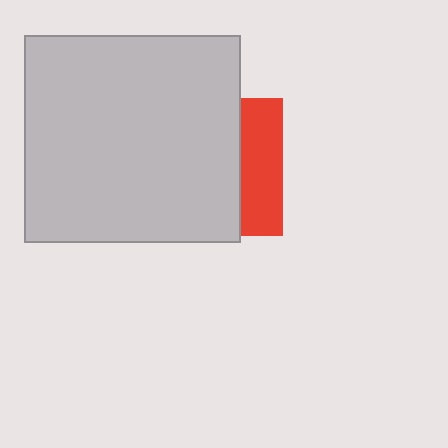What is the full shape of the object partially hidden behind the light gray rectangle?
The partially hidden object is a red square.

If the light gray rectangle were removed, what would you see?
You would see the complete red square.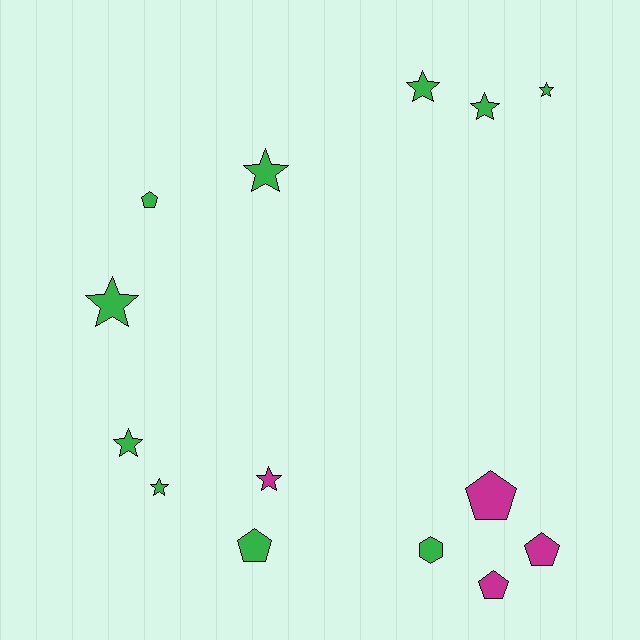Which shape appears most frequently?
Star, with 8 objects.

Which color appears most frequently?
Green, with 10 objects.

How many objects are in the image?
There are 14 objects.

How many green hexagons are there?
There is 1 green hexagon.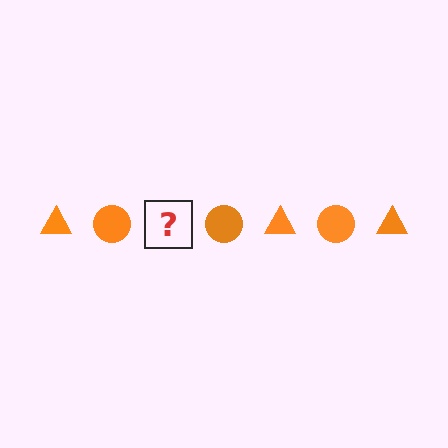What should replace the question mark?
The question mark should be replaced with an orange triangle.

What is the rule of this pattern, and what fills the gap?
The rule is that the pattern cycles through triangle, circle shapes in orange. The gap should be filled with an orange triangle.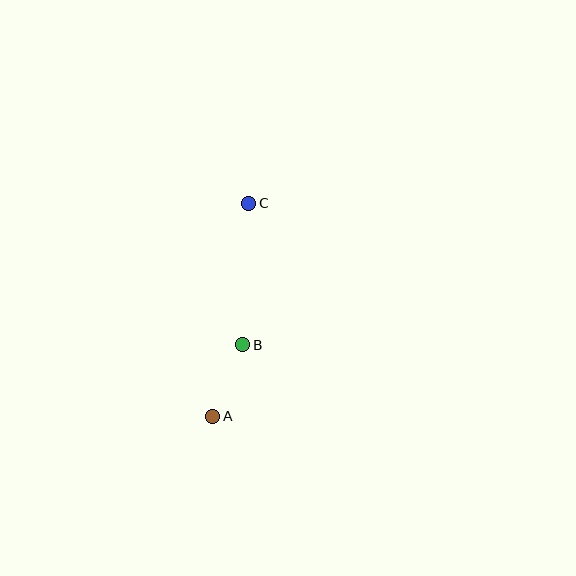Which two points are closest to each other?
Points A and B are closest to each other.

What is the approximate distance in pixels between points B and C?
The distance between B and C is approximately 142 pixels.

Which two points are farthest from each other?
Points A and C are farthest from each other.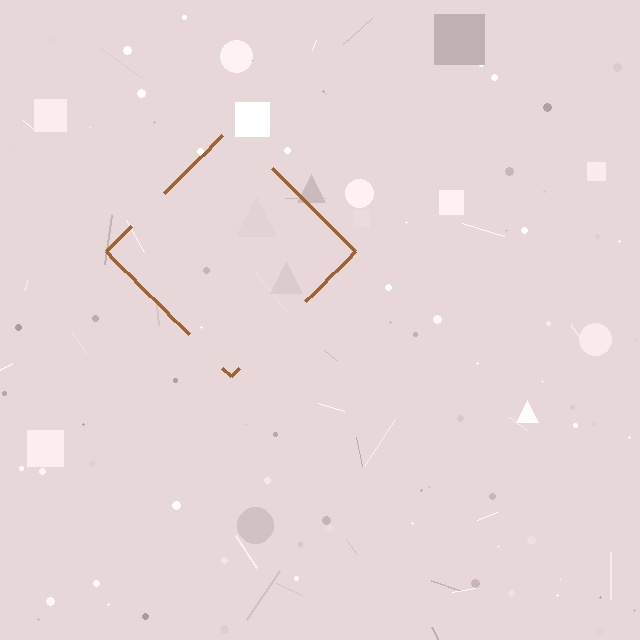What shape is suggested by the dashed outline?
The dashed outline suggests a diamond.